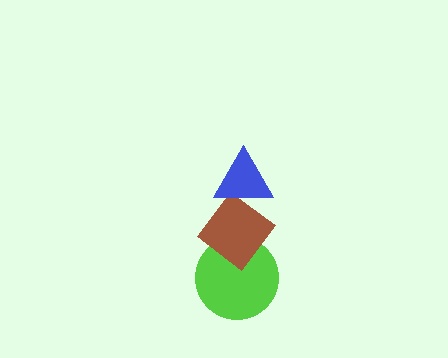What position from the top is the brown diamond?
The brown diamond is 2nd from the top.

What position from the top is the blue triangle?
The blue triangle is 1st from the top.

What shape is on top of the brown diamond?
The blue triangle is on top of the brown diamond.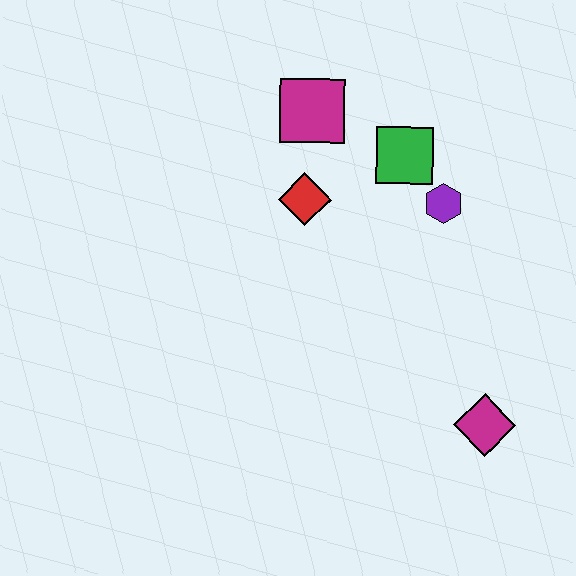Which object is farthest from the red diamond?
The magenta diamond is farthest from the red diamond.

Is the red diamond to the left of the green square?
Yes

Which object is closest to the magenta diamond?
The purple hexagon is closest to the magenta diamond.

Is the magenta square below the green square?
No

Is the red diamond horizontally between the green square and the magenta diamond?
No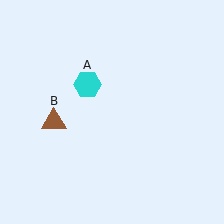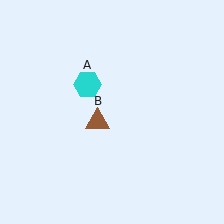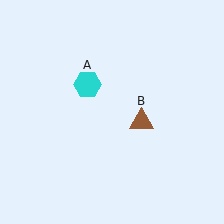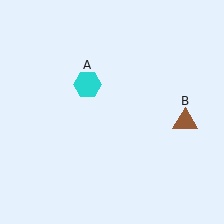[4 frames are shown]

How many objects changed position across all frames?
1 object changed position: brown triangle (object B).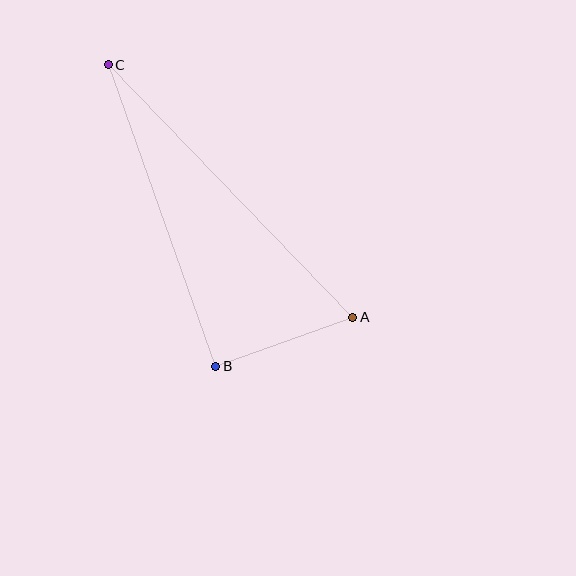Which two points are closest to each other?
Points A and B are closest to each other.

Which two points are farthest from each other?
Points A and C are farthest from each other.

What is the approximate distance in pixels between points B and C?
The distance between B and C is approximately 320 pixels.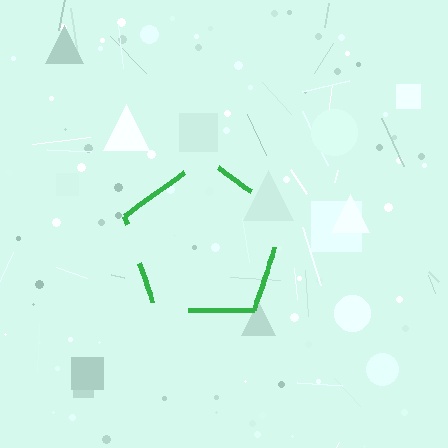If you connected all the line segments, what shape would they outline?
They would outline a pentagon.